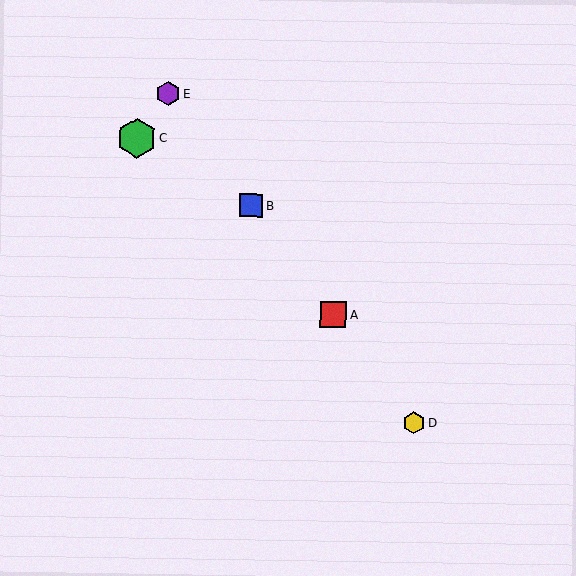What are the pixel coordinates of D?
Object D is at (414, 423).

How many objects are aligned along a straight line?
4 objects (A, B, D, E) are aligned along a straight line.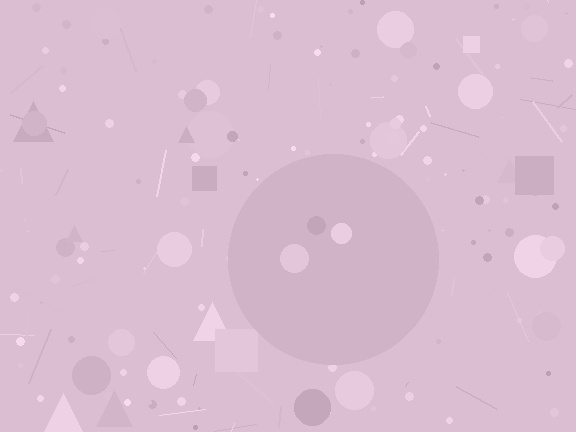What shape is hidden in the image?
A circle is hidden in the image.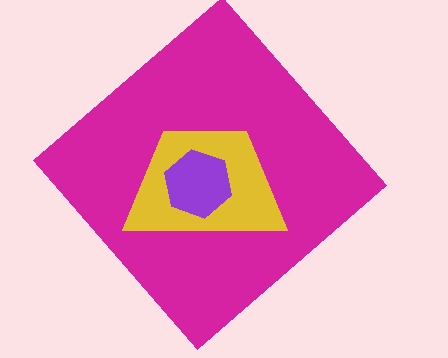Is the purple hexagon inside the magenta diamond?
Yes.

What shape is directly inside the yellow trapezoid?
The purple hexagon.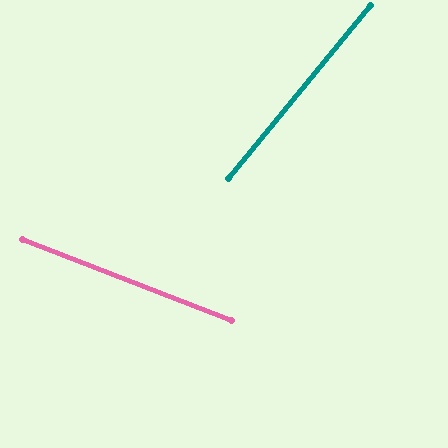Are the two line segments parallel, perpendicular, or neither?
Neither parallel nor perpendicular — they differ by about 72°.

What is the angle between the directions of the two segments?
Approximately 72 degrees.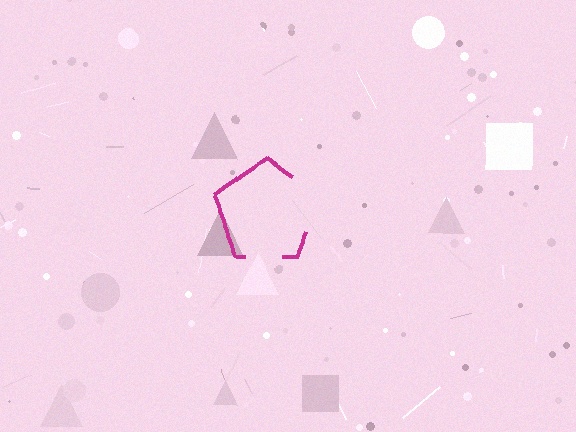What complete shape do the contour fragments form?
The contour fragments form a pentagon.